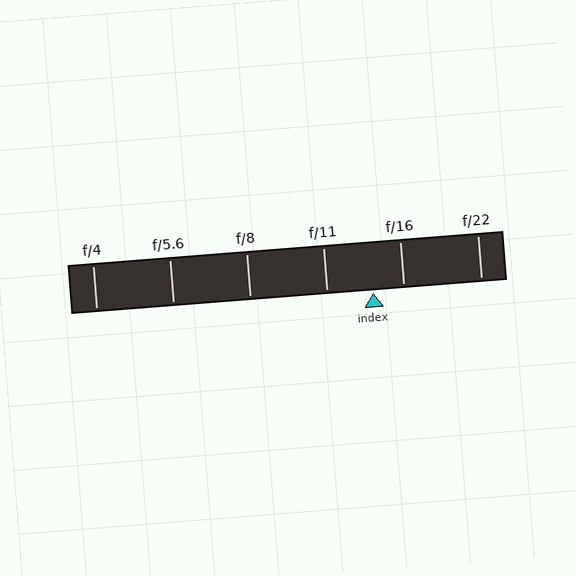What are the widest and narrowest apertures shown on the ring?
The widest aperture shown is f/4 and the narrowest is f/22.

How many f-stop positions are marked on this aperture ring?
There are 6 f-stop positions marked.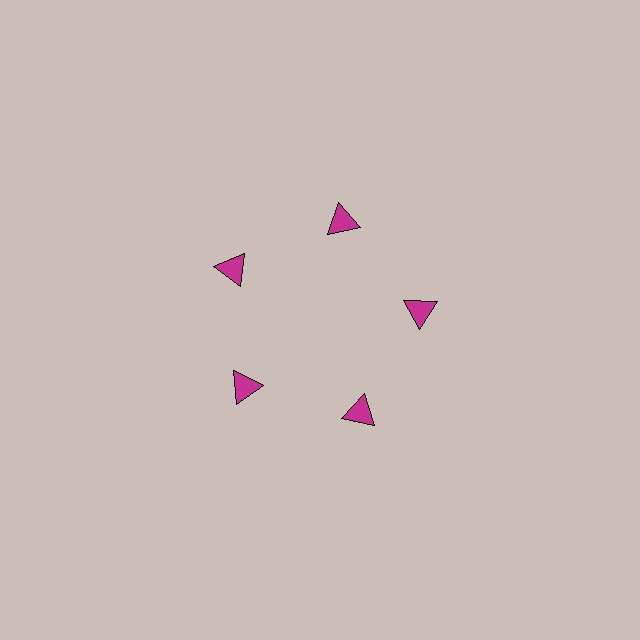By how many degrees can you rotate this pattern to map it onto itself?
The pattern maps onto itself every 72 degrees of rotation.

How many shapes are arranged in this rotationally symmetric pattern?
There are 5 shapes, arranged in 5 groups of 1.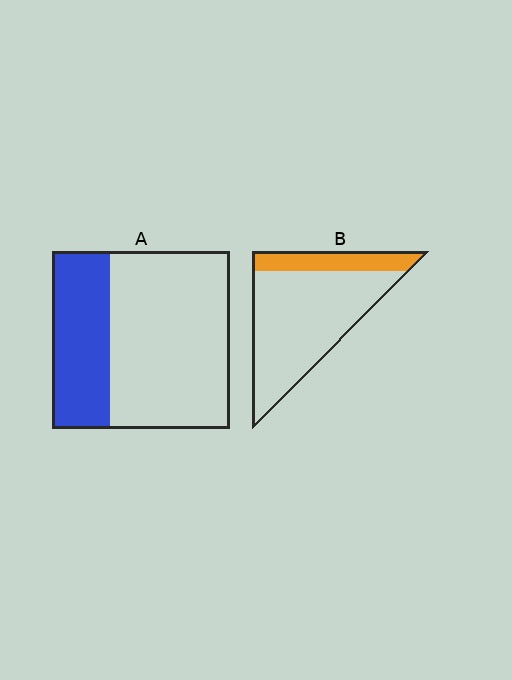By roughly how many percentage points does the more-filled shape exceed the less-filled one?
By roughly 10 percentage points (A over B).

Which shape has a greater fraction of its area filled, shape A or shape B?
Shape A.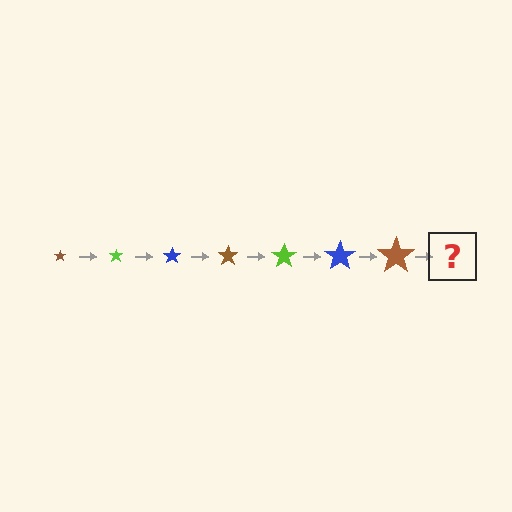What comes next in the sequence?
The next element should be a lime star, larger than the previous one.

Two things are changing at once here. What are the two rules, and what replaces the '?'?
The two rules are that the star grows larger each step and the color cycles through brown, lime, and blue. The '?' should be a lime star, larger than the previous one.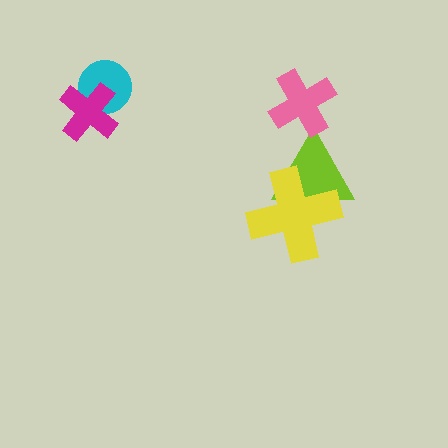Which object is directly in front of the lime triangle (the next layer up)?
The yellow cross is directly in front of the lime triangle.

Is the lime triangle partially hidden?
Yes, it is partially covered by another shape.